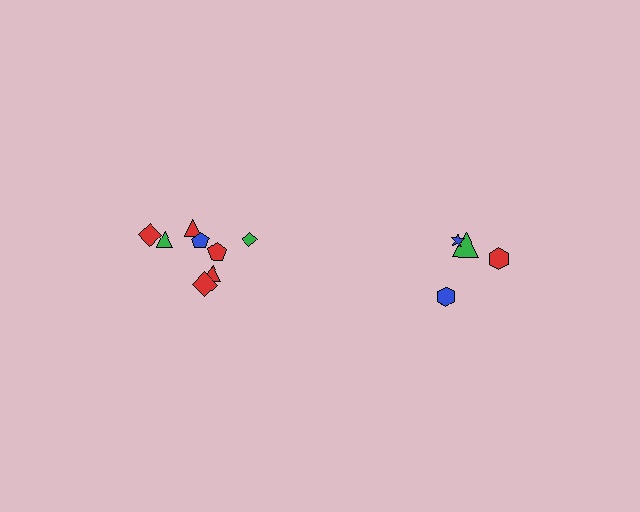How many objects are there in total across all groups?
There are 12 objects.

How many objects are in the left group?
There are 8 objects.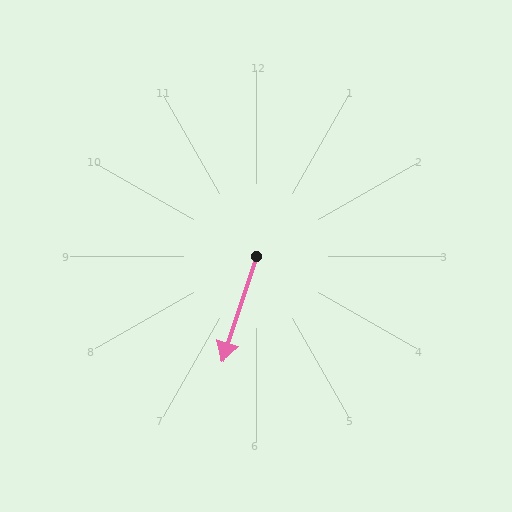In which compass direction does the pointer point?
South.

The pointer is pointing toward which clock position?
Roughly 7 o'clock.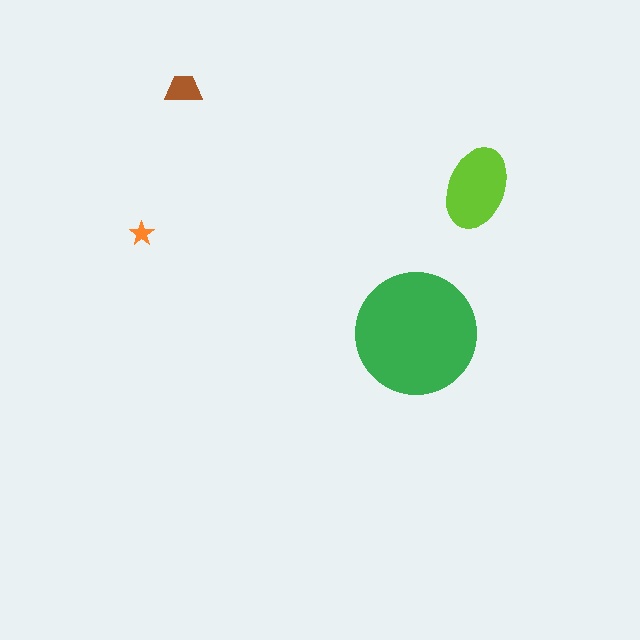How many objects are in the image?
There are 4 objects in the image.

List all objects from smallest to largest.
The orange star, the brown trapezoid, the lime ellipse, the green circle.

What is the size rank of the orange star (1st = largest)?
4th.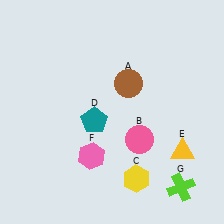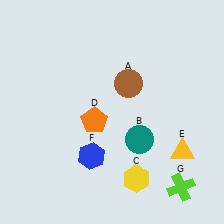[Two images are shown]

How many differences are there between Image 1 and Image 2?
There are 3 differences between the two images.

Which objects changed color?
B changed from pink to teal. D changed from teal to orange. F changed from pink to blue.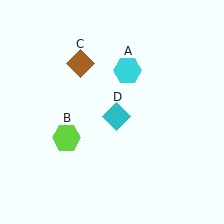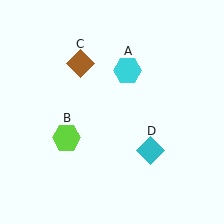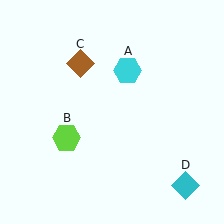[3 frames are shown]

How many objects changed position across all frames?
1 object changed position: cyan diamond (object D).